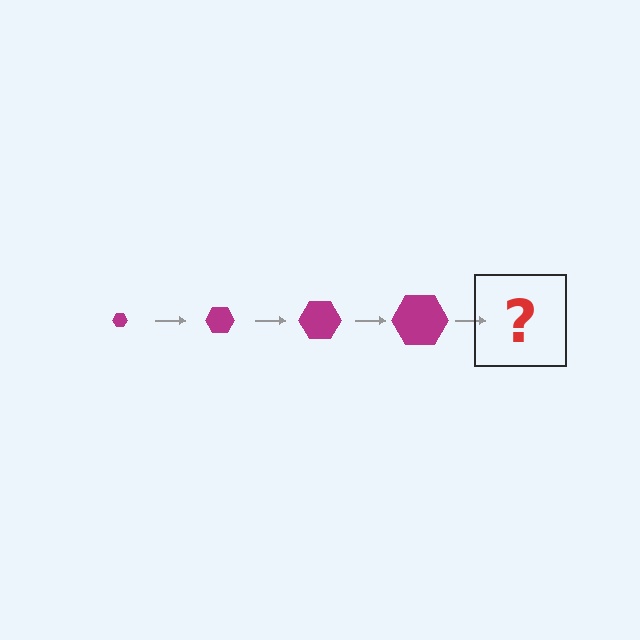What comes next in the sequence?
The next element should be a magenta hexagon, larger than the previous one.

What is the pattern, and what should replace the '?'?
The pattern is that the hexagon gets progressively larger each step. The '?' should be a magenta hexagon, larger than the previous one.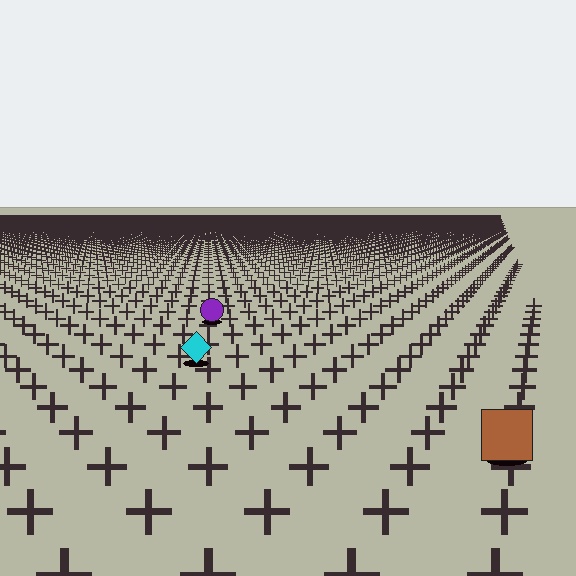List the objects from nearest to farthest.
From nearest to farthest: the brown square, the cyan diamond, the purple circle.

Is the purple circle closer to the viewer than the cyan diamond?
No. The cyan diamond is closer — you can tell from the texture gradient: the ground texture is coarser near it.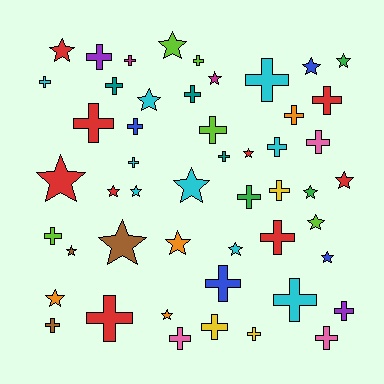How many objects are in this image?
There are 50 objects.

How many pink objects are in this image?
There are 3 pink objects.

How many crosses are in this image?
There are 29 crosses.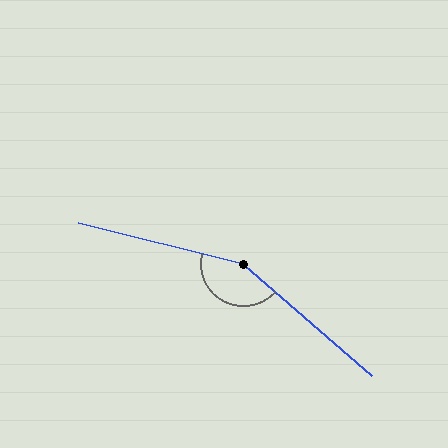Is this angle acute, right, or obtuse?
It is obtuse.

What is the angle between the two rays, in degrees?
Approximately 153 degrees.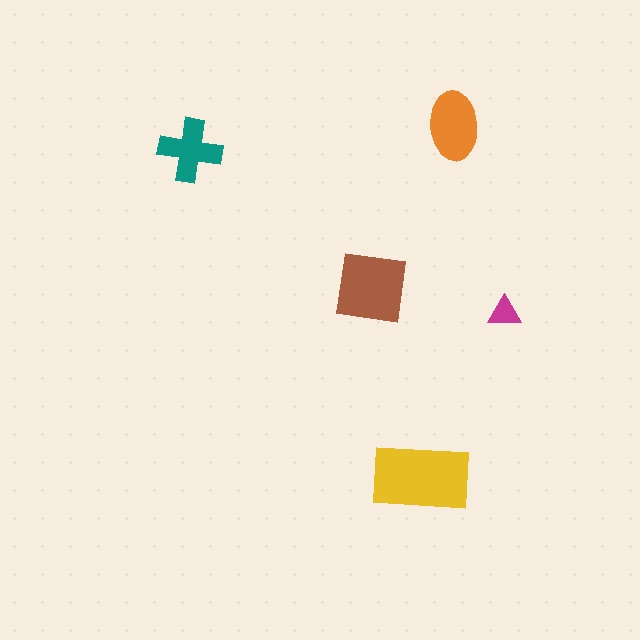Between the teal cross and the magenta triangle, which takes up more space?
The teal cross.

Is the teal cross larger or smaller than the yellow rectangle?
Smaller.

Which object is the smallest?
The magenta triangle.